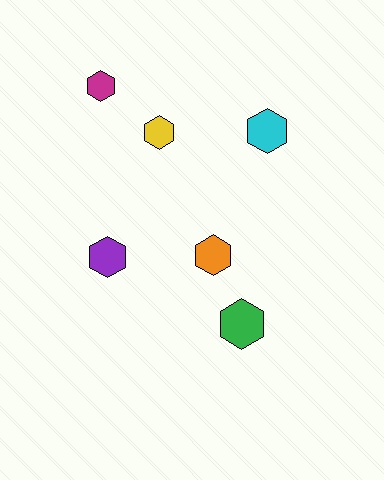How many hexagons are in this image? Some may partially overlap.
There are 6 hexagons.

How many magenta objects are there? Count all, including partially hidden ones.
There is 1 magenta object.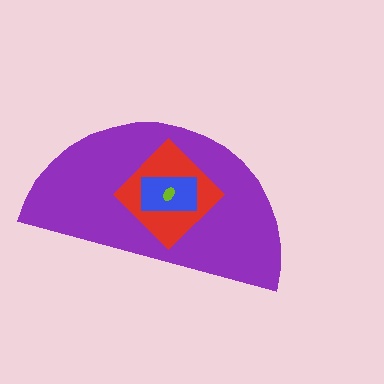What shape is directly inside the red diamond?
The blue rectangle.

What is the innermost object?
The lime ellipse.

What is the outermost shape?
The purple semicircle.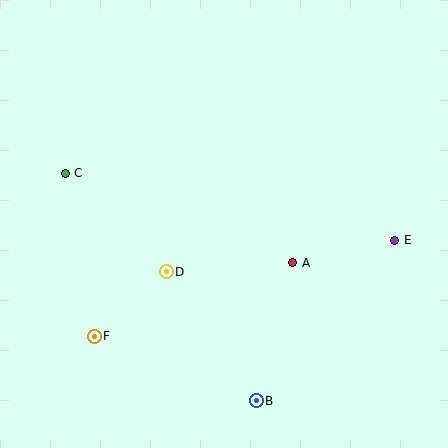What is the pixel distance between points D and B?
The distance between D and B is 157 pixels.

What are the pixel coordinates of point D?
Point D is at (166, 272).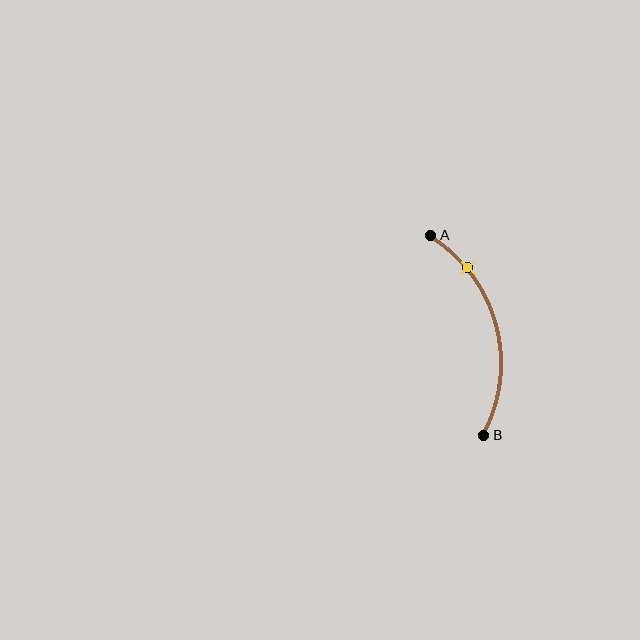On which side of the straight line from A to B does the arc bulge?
The arc bulges to the right of the straight line connecting A and B.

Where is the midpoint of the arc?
The arc midpoint is the point on the curve farthest from the straight line joining A and B. It sits to the right of that line.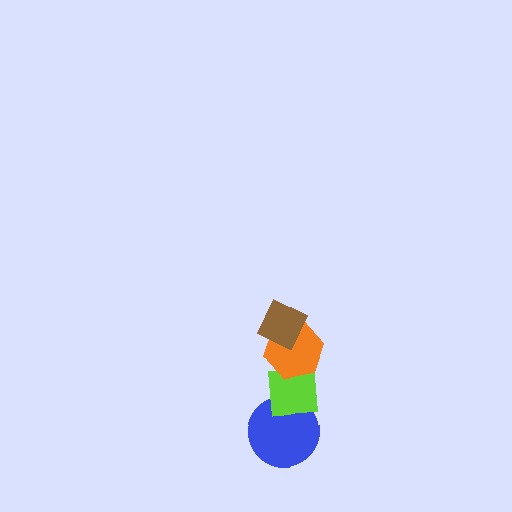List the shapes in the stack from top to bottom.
From top to bottom: the brown diamond, the orange hexagon, the lime square, the blue circle.